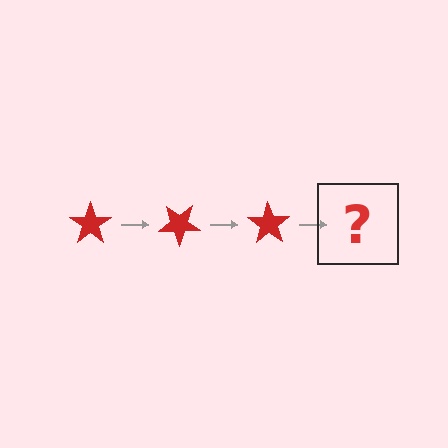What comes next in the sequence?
The next element should be a red star rotated 105 degrees.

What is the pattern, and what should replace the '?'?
The pattern is that the star rotates 35 degrees each step. The '?' should be a red star rotated 105 degrees.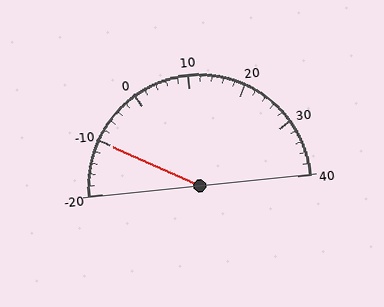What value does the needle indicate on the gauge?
The needle indicates approximately -10.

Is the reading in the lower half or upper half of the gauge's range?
The reading is in the lower half of the range (-20 to 40).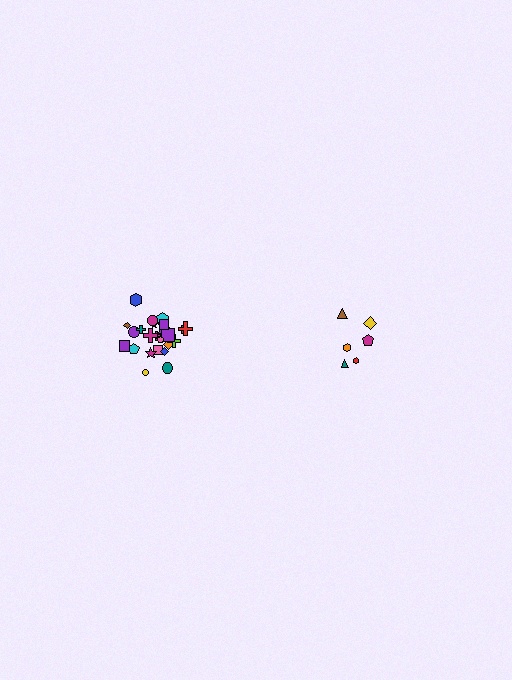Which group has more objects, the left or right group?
The left group.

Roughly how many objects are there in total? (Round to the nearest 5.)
Roughly 30 objects in total.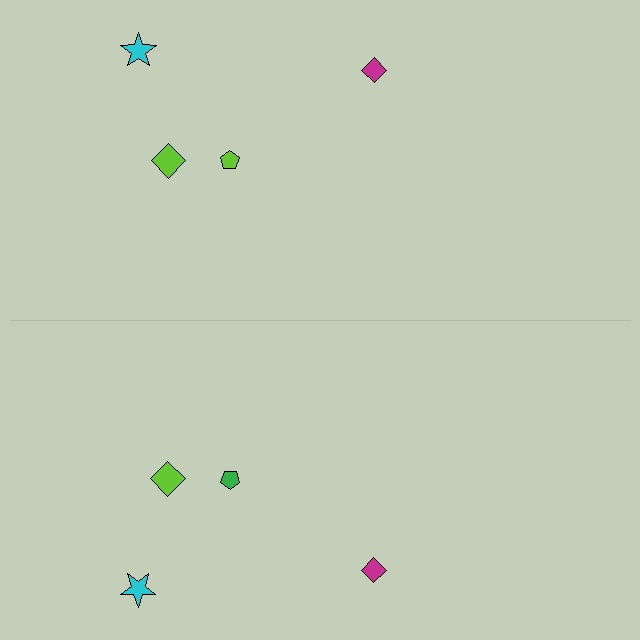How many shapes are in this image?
There are 8 shapes in this image.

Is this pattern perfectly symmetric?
No, the pattern is not perfectly symmetric. The green pentagon on the bottom side breaks the symmetry — its mirror counterpart is lime.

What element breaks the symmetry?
The green pentagon on the bottom side breaks the symmetry — its mirror counterpart is lime.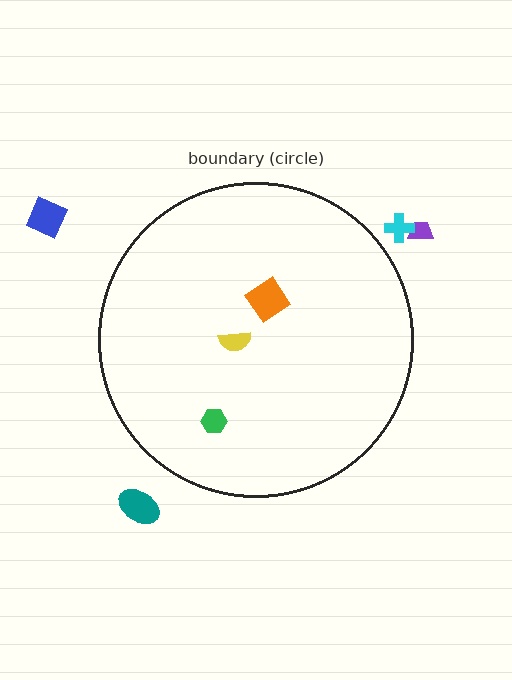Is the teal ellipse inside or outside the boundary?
Outside.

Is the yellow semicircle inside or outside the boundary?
Inside.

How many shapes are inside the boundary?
3 inside, 4 outside.